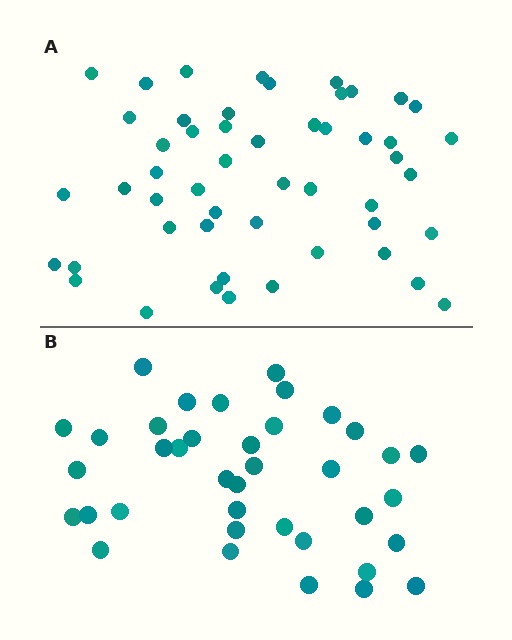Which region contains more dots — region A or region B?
Region A (the top region) has more dots.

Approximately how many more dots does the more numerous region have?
Region A has approximately 15 more dots than region B.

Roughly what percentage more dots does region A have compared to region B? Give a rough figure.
About 35% more.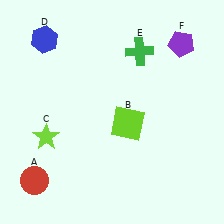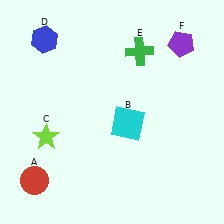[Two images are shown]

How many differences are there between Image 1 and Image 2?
There is 1 difference between the two images.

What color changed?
The square (B) changed from lime in Image 1 to cyan in Image 2.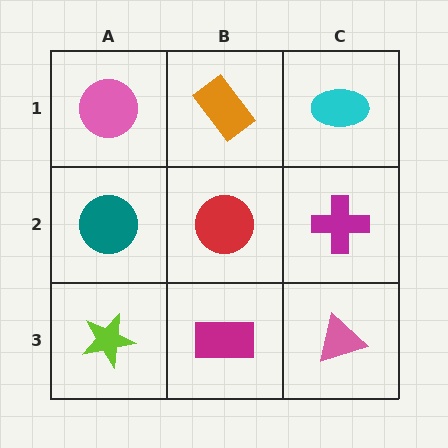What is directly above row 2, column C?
A cyan ellipse.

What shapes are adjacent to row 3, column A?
A teal circle (row 2, column A), a magenta rectangle (row 3, column B).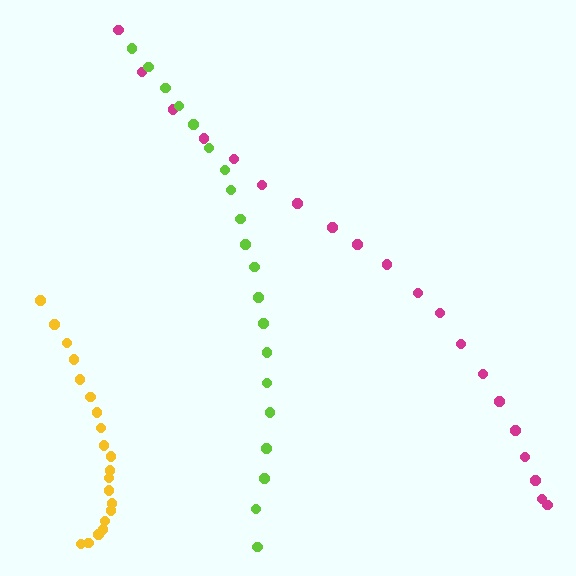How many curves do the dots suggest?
There are 3 distinct paths.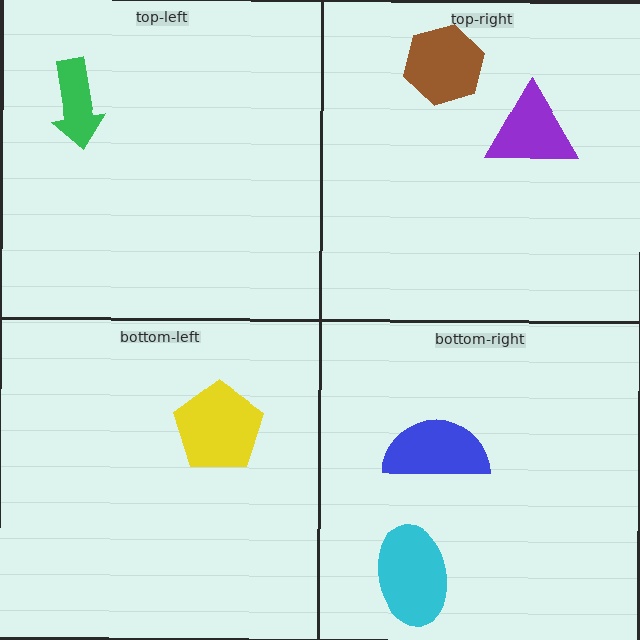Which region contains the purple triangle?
The top-right region.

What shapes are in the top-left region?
The green arrow.